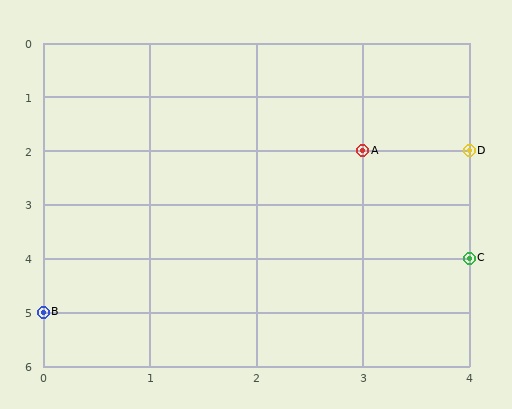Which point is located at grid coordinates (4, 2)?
Point D is at (4, 2).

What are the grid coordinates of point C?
Point C is at grid coordinates (4, 4).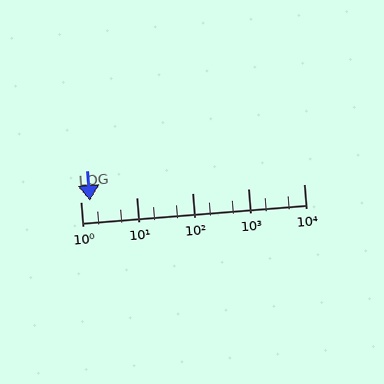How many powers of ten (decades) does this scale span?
The scale spans 4 decades, from 1 to 10000.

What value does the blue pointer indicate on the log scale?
The pointer indicates approximately 1.5.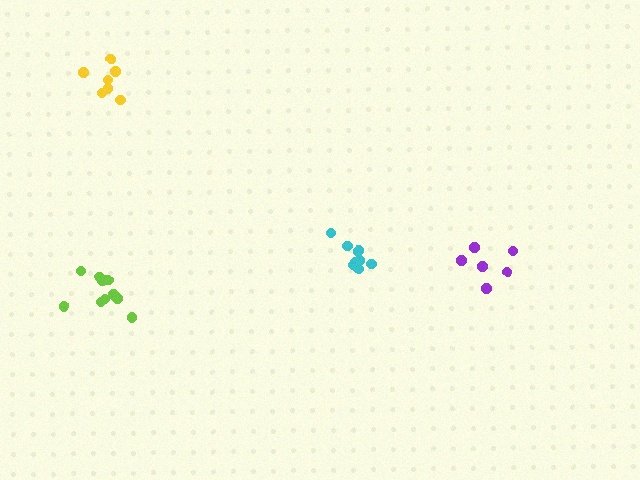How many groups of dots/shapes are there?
There are 4 groups.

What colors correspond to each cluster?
The clusters are colored: cyan, purple, yellow, lime.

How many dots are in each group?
Group 1: 9 dots, Group 2: 6 dots, Group 3: 7 dots, Group 4: 10 dots (32 total).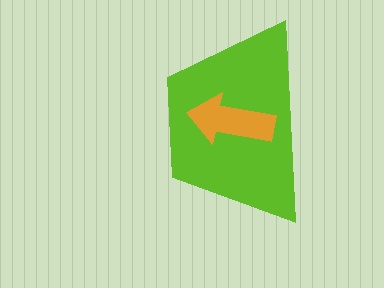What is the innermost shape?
The orange arrow.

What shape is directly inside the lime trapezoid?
The orange arrow.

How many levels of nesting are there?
2.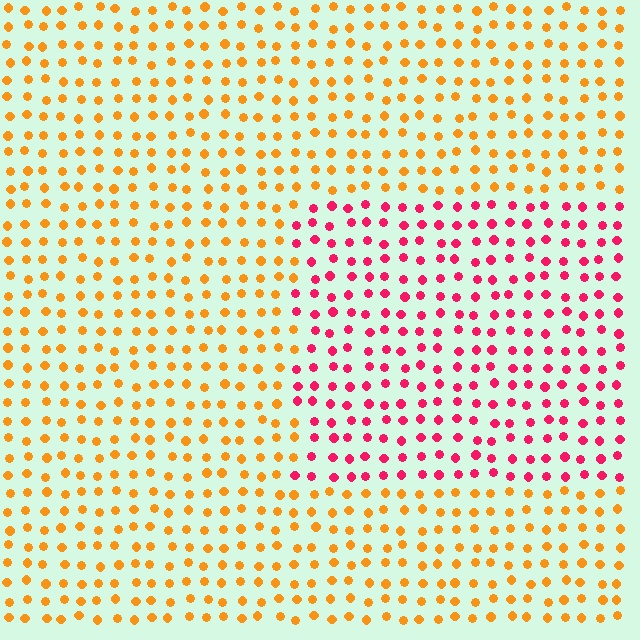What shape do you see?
I see a rectangle.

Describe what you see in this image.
The image is filled with small orange elements in a uniform arrangement. A rectangle-shaped region is visible where the elements are tinted to a slightly different hue, forming a subtle color boundary.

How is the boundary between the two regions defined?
The boundary is defined purely by a slight shift in hue (about 55 degrees). Spacing, size, and orientation are identical on both sides.